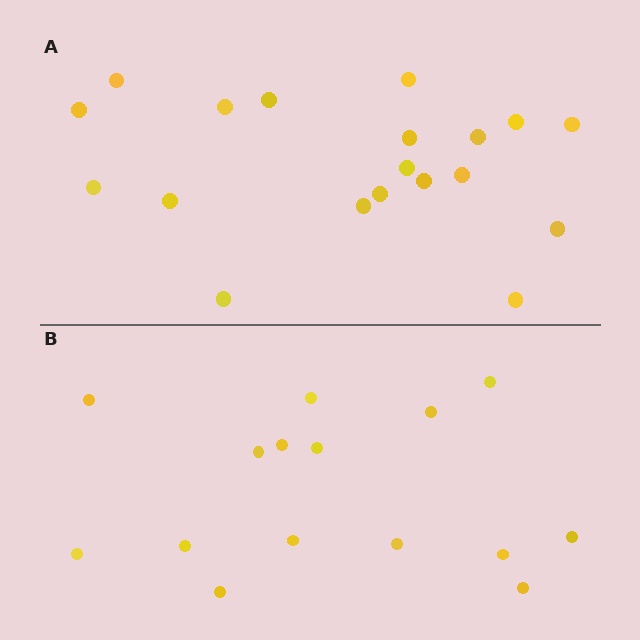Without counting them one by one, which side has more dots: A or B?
Region A (the top region) has more dots.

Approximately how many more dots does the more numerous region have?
Region A has about 4 more dots than region B.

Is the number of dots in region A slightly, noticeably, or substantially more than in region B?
Region A has noticeably more, but not dramatically so. The ratio is roughly 1.3 to 1.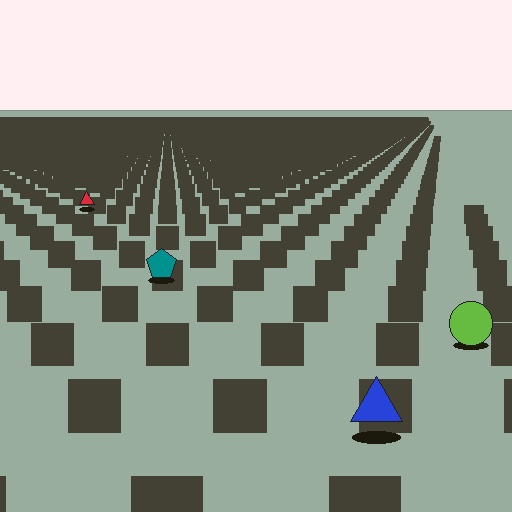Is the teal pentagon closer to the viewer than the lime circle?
No. The lime circle is closer — you can tell from the texture gradient: the ground texture is coarser near it.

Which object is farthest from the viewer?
The red triangle is farthest from the viewer. It appears smaller and the ground texture around it is denser.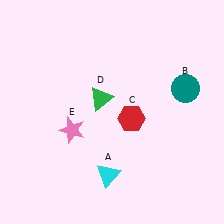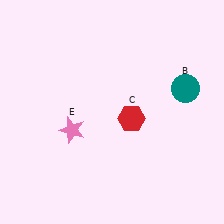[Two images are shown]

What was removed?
The cyan triangle (A), the green triangle (D) were removed in Image 2.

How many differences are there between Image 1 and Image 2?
There are 2 differences between the two images.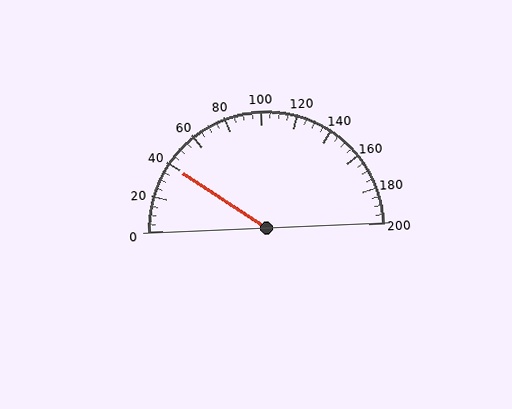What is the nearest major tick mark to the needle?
The nearest major tick mark is 40.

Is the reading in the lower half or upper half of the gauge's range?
The reading is in the lower half of the range (0 to 200).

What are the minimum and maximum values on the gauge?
The gauge ranges from 0 to 200.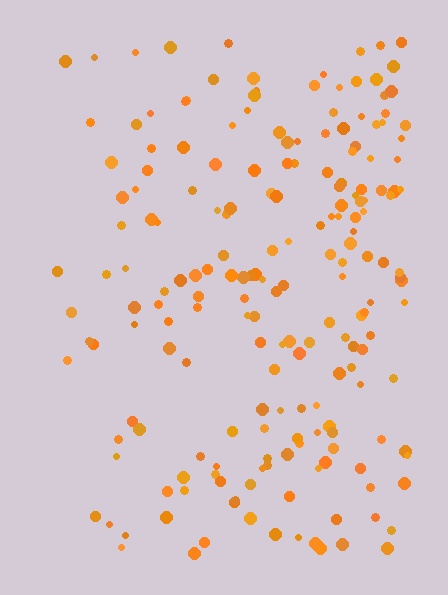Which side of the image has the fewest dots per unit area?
The left.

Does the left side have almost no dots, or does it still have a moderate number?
Still a moderate number, just noticeably fewer than the right.